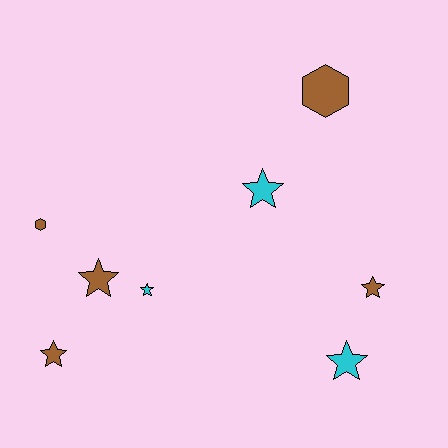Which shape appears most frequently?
Star, with 6 objects.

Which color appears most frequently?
Brown, with 5 objects.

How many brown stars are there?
There are 3 brown stars.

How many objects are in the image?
There are 8 objects.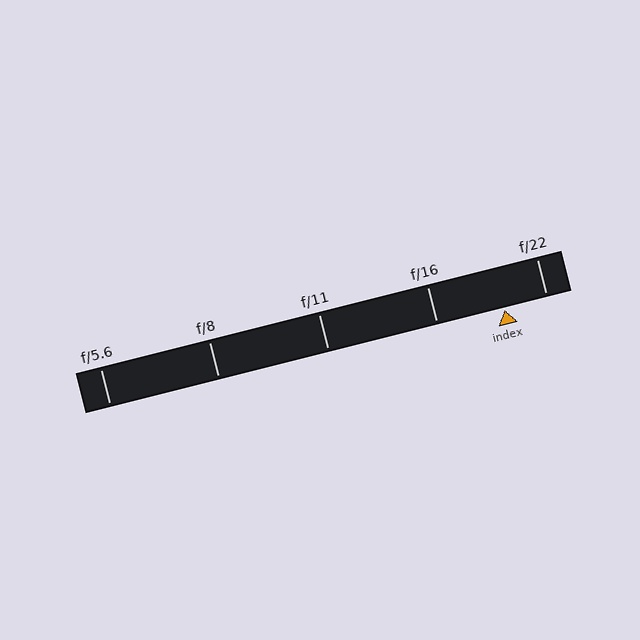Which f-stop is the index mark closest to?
The index mark is closest to f/22.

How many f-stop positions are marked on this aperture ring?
There are 5 f-stop positions marked.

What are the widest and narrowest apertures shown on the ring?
The widest aperture shown is f/5.6 and the narrowest is f/22.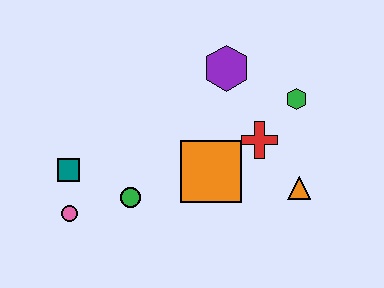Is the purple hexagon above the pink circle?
Yes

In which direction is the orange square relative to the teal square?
The orange square is to the right of the teal square.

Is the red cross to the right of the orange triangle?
No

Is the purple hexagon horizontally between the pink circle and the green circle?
No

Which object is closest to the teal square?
The pink circle is closest to the teal square.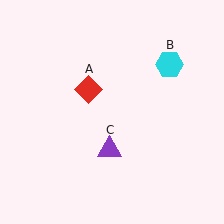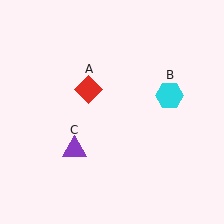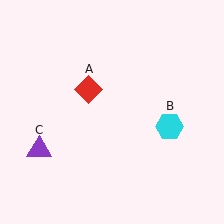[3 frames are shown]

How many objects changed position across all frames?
2 objects changed position: cyan hexagon (object B), purple triangle (object C).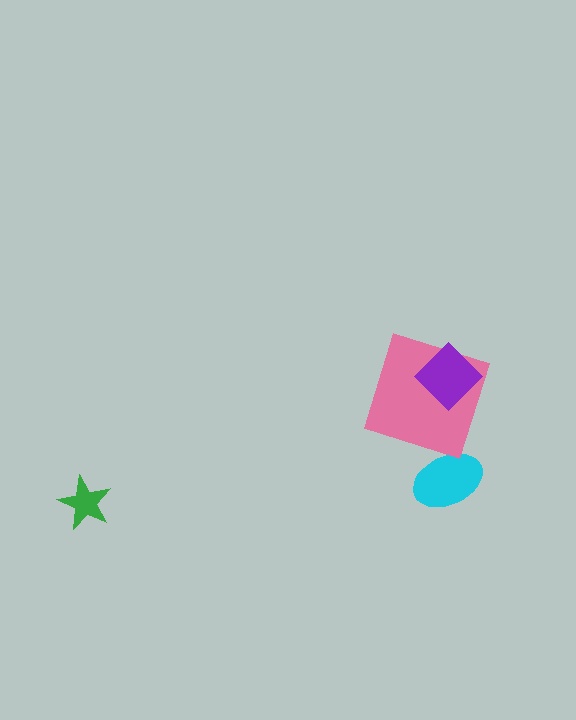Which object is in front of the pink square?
The purple diamond is in front of the pink square.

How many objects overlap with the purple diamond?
1 object overlaps with the purple diamond.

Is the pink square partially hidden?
Yes, it is partially covered by another shape.